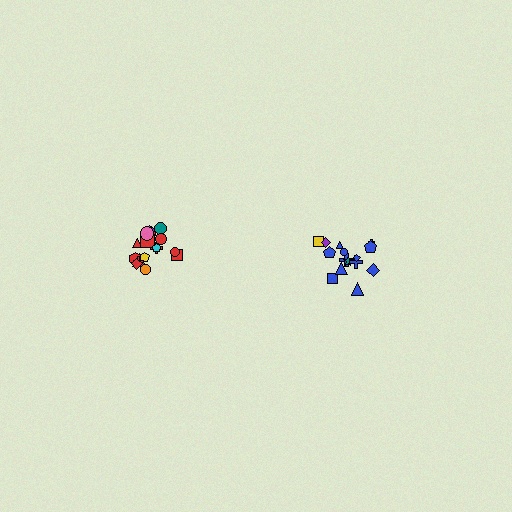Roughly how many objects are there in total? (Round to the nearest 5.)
Roughly 35 objects in total.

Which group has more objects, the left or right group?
The left group.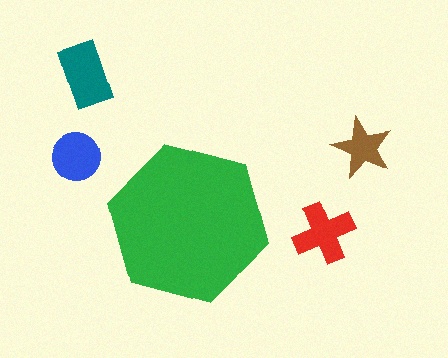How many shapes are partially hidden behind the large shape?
0 shapes are partially hidden.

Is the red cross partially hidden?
No, the red cross is fully visible.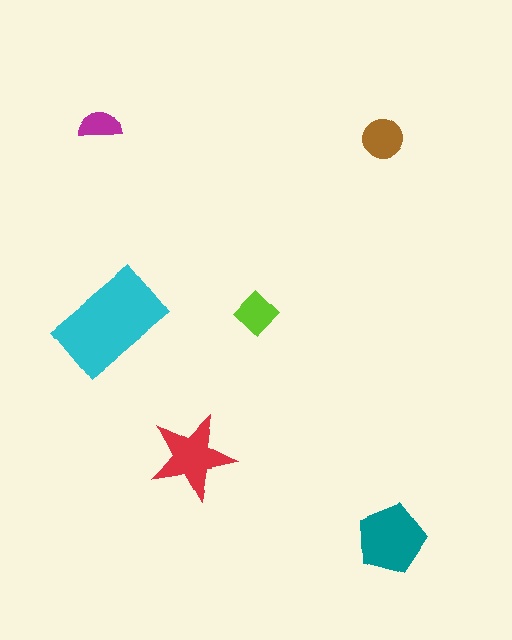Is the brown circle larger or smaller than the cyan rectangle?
Smaller.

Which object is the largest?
The cyan rectangle.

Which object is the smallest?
The magenta semicircle.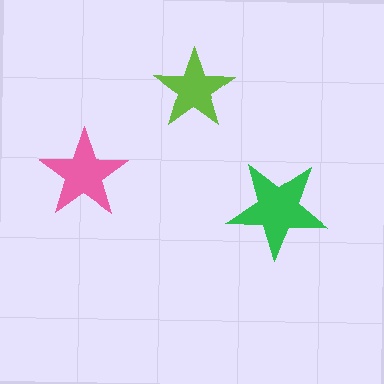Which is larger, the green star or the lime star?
The green one.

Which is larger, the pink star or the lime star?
The pink one.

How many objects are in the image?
There are 3 objects in the image.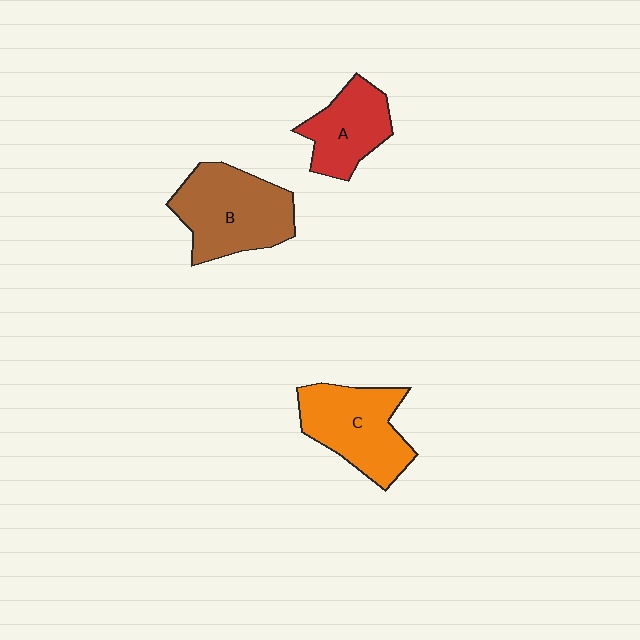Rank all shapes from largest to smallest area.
From largest to smallest: B (brown), C (orange), A (red).